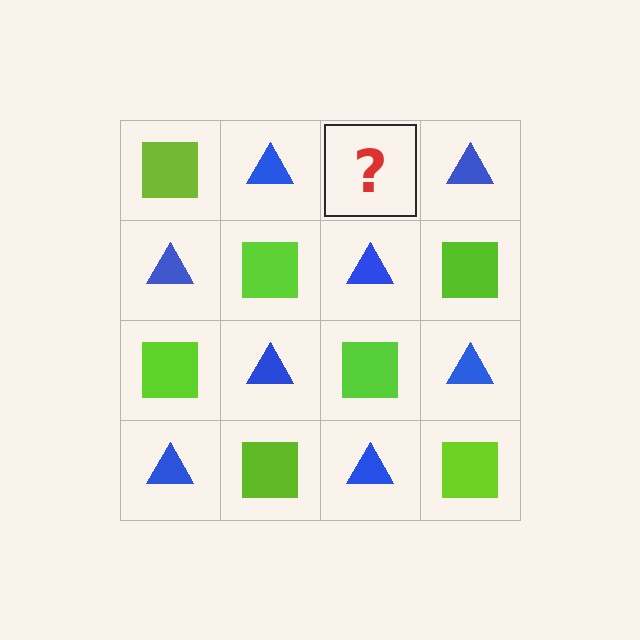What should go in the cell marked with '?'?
The missing cell should contain a lime square.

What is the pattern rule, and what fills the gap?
The rule is that it alternates lime square and blue triangle in a checkerboard pattern. The gap should be filled with a lime square.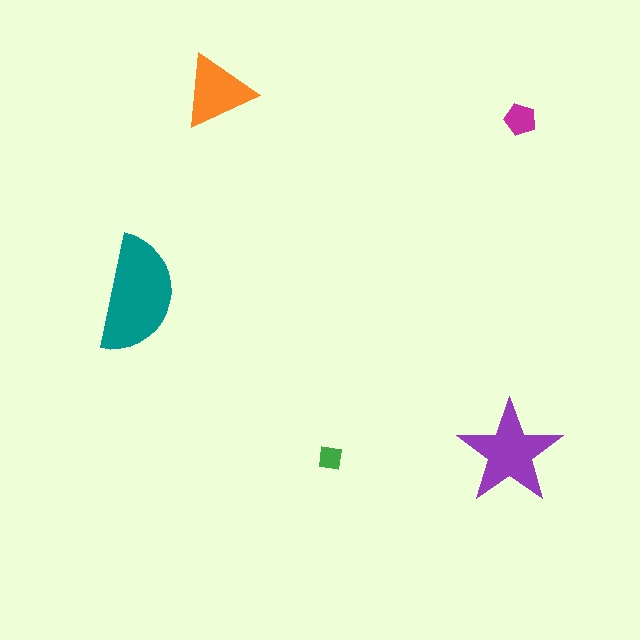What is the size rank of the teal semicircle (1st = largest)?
1st.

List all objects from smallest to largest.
The green square, the magenta pentagon, the orange triangle, the purple star, the teal semicircle.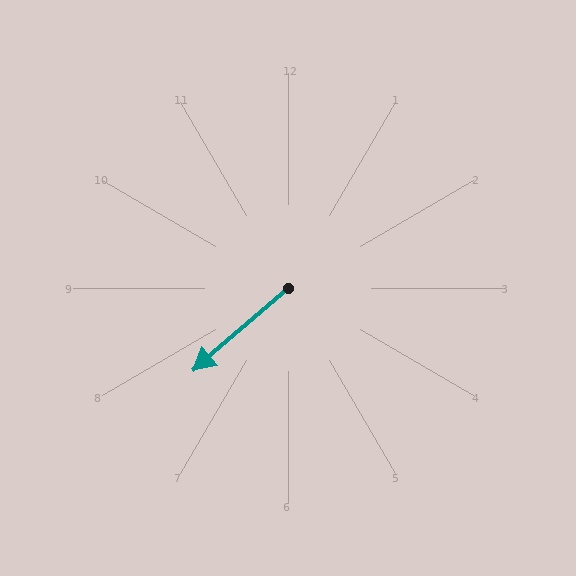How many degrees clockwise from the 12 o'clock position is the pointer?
Approximately 229 degrees.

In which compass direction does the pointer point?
Southwest.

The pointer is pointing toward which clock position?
Roughly 8 o'clock.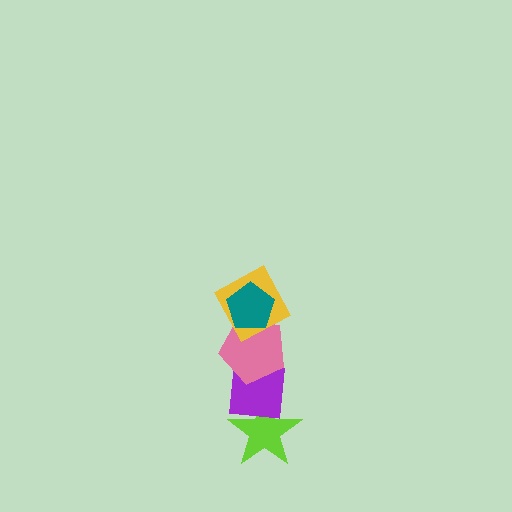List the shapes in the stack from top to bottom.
From top to bottom: the teal pentagon, the yellow square, the pink pentagon, the purple square, the lime star.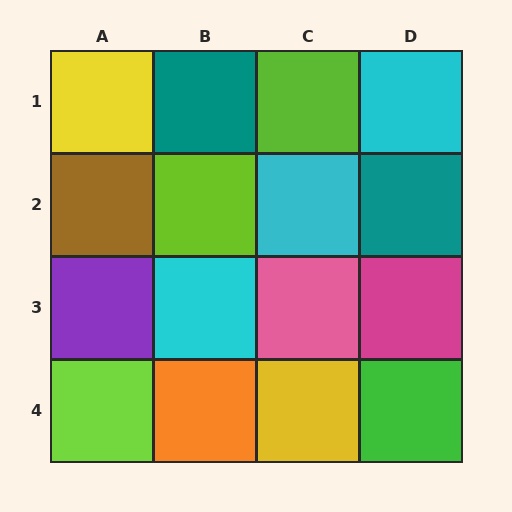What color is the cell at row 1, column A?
Yellow.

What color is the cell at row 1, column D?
Cyan.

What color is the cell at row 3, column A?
Purple.